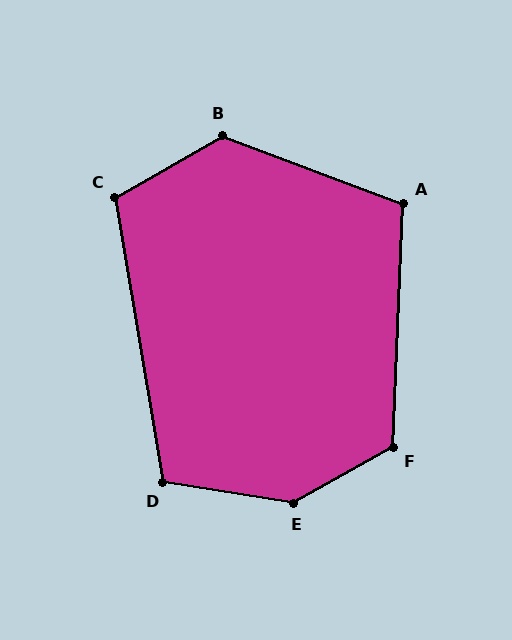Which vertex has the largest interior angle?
E, at approximately 141 degrees.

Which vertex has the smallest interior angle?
A, at approximately 108 degrees.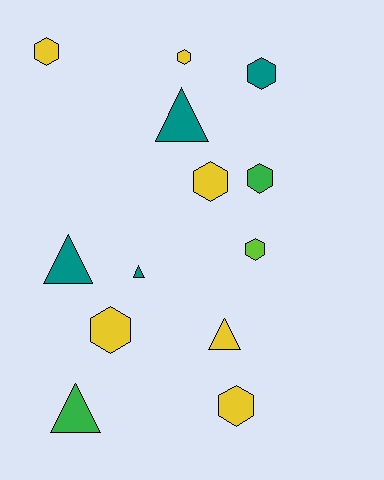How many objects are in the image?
There are 13 objects.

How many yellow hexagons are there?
There are 5 yellow hexagons.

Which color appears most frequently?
Yellow, with 6 objects.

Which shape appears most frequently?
Hexagon, with 8 objects.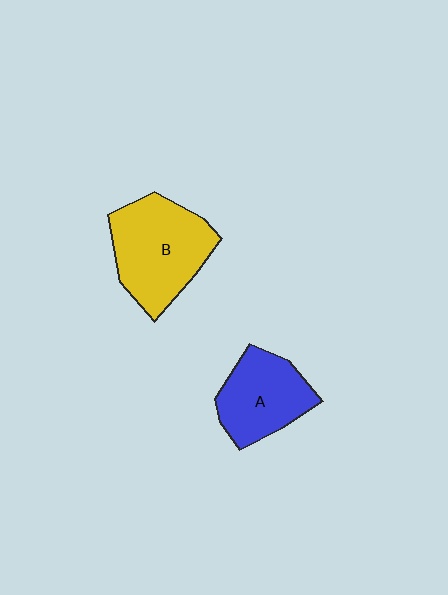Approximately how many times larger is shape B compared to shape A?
Approximately 1.3 times.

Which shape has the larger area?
Shape B (yellow).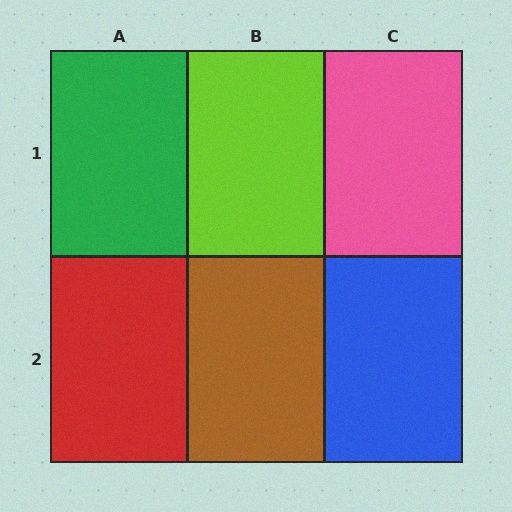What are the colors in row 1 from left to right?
Green, lime, pink.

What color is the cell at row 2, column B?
Brown.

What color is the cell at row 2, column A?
Red.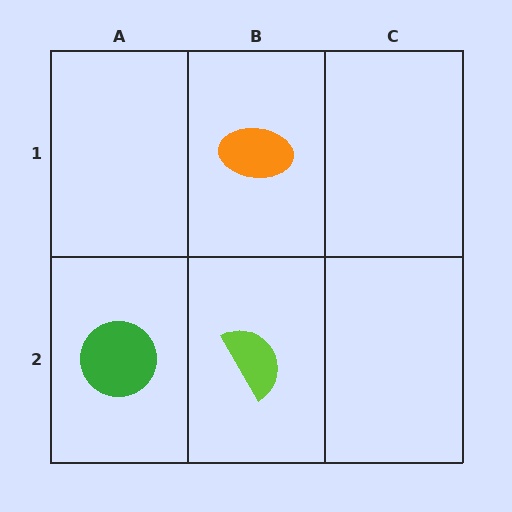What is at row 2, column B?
A lime semicircle.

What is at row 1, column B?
An orange ellipse.